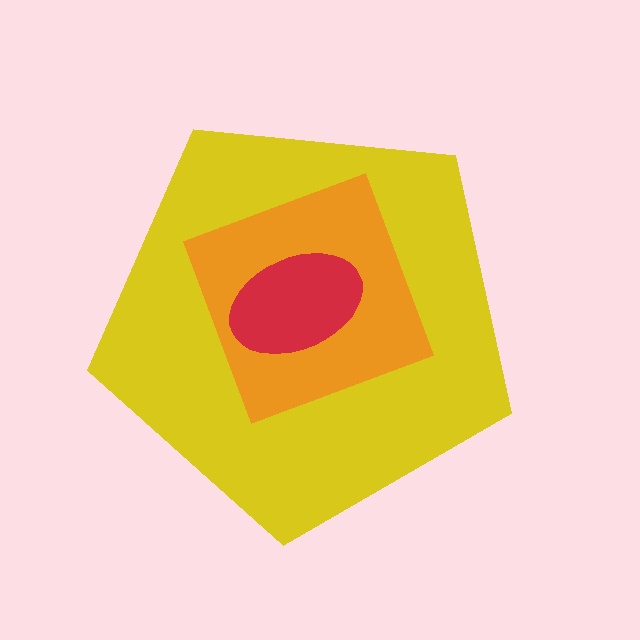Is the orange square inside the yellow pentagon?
Yes.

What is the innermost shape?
The red ellipse.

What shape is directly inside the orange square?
The red ellipse.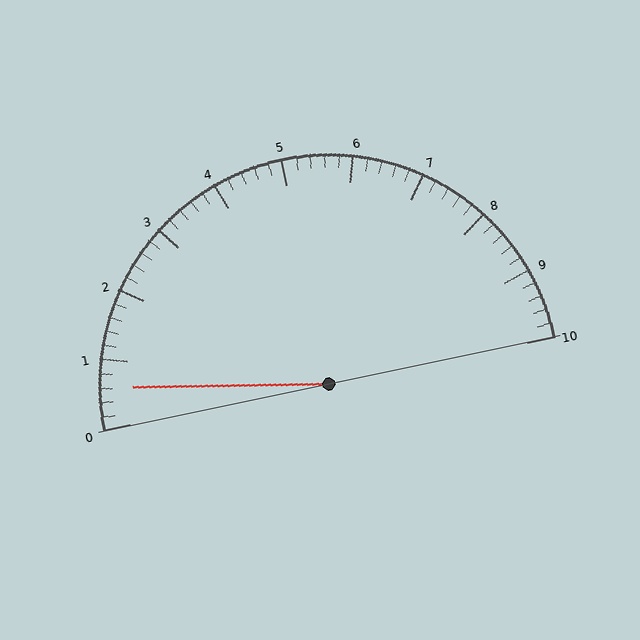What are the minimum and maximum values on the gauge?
The gauge ranges from 0 to 10.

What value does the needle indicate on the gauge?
The needle indicates approximately 0.6.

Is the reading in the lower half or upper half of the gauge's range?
The reading is in the lower half of the range (0 to 10).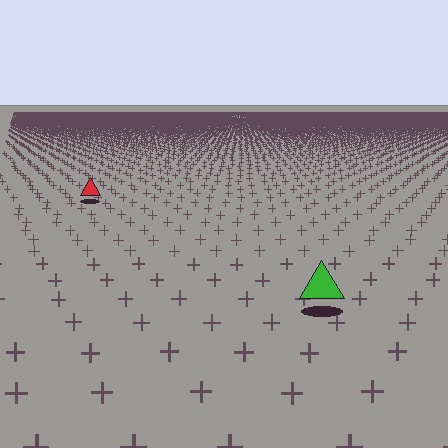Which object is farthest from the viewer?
The red triangle is farthest from the viewer. It appears smaller and the ground texture around it is denser.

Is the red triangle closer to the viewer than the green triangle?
No. The green triangle is closer — you can tell from the texture gradient: the ground texture is coarser near it.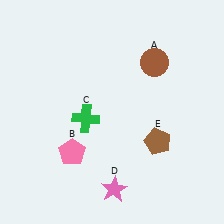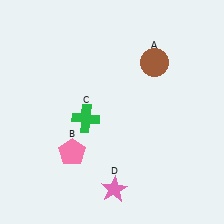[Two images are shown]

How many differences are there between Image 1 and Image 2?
There is 1 difference between the two images.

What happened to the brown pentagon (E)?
The brown pentagon (E) was removed in Image 2. It was in the bottom-right area of Image 1.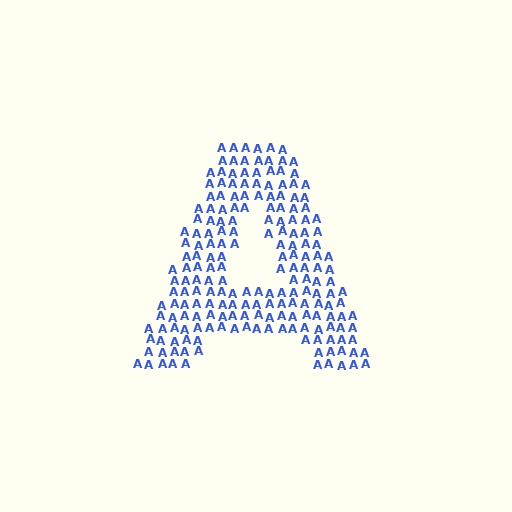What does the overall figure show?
The overall figure shows the letter A.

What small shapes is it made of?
It is made of small letter A's.